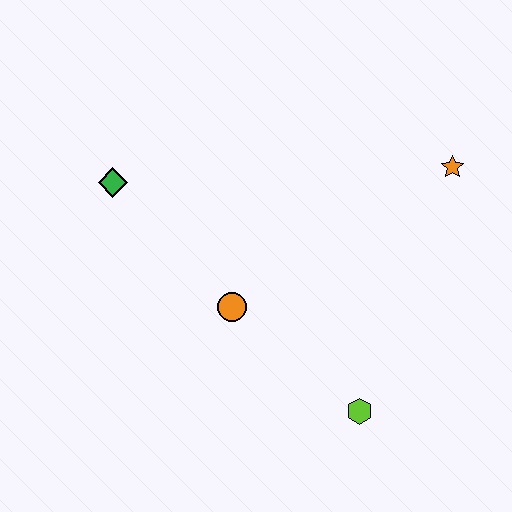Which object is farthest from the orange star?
The green diamond is farthest from the orange star.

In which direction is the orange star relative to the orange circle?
The orange star is to the right of the orange circle.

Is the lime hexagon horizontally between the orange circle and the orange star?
Yes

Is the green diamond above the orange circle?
Yes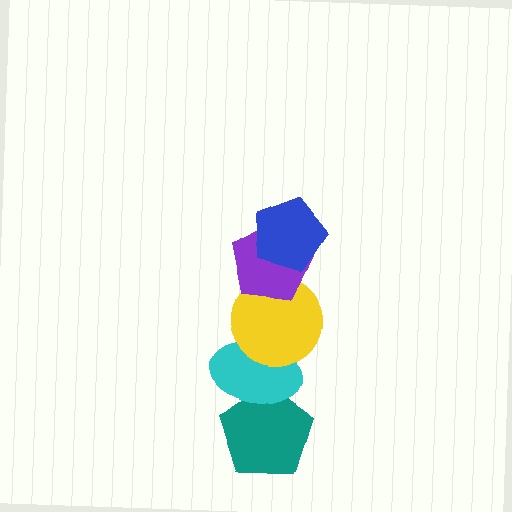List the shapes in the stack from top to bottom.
From top to bottom: the blue pentagon, the purple pentagon, the yellow circle, the cyan ellipse, the teal pentagon.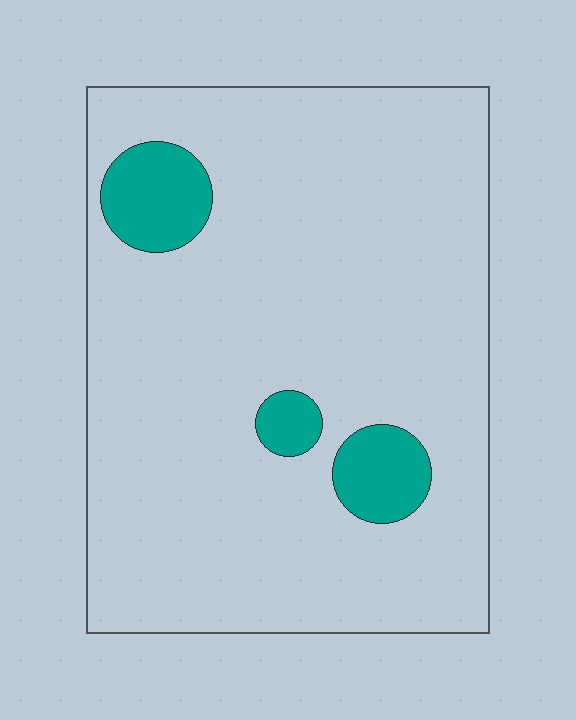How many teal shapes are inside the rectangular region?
3.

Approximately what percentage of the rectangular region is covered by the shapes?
Approximately 10%.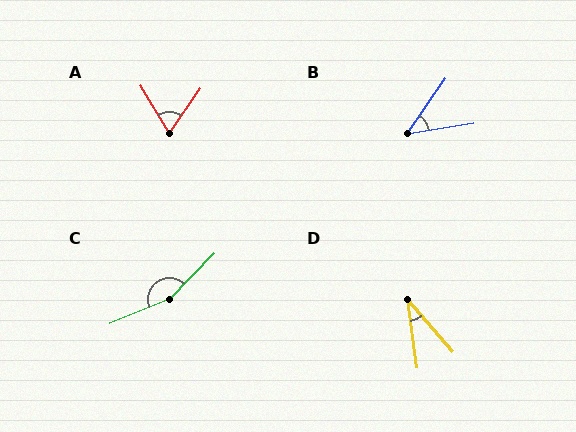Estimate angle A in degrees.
Approximately 65 degrees.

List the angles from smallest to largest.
D (33°), B (47°), A (65°), C (157°).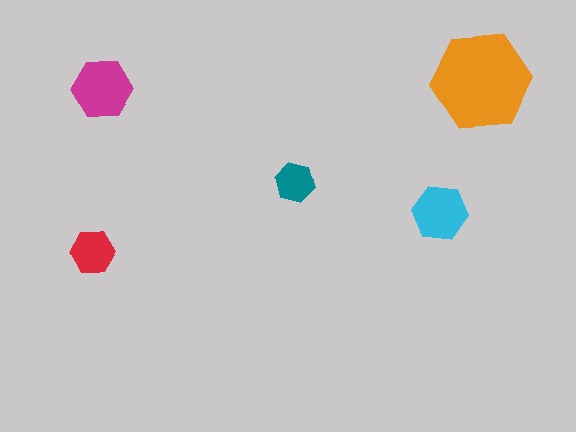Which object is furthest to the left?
The red hexagon is leftmost.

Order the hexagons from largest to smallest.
the orange one, the magenta one, the cyan one, the red one, the teal one.